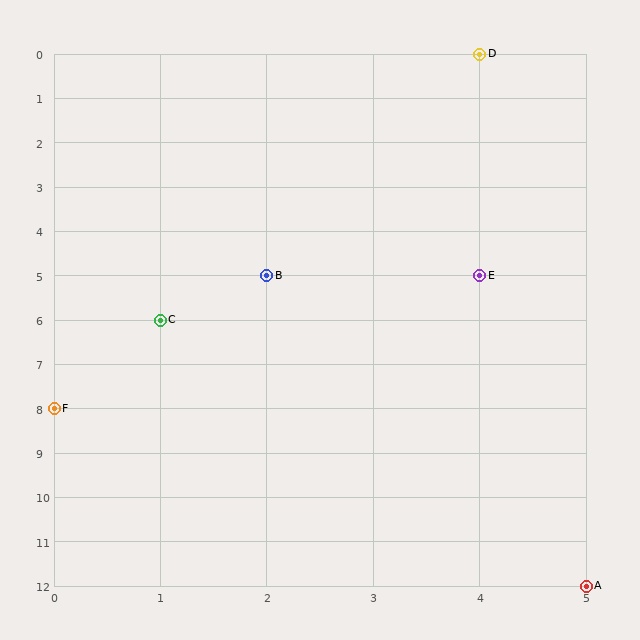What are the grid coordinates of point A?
Point A is at grid coordinates (5, 12).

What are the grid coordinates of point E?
Point E is at grid coordinates (4, 5).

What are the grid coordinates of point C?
Point C is at grid coordinates (1, 6).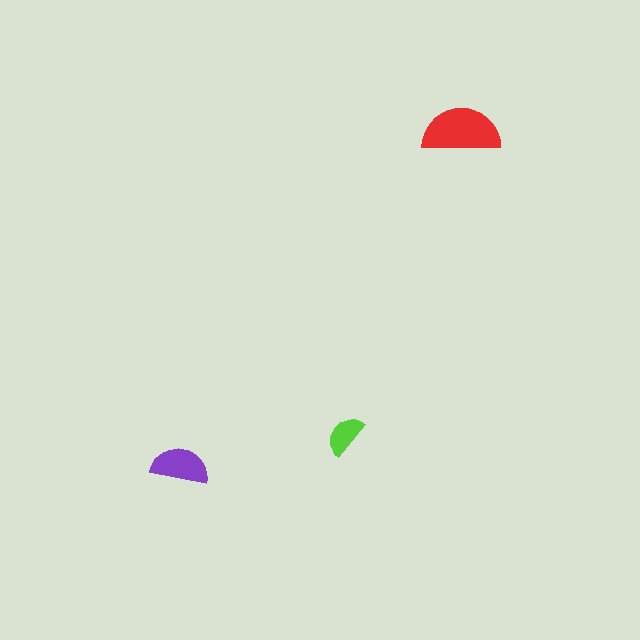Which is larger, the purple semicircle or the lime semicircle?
The purple one.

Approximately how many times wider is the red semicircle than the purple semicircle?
About 1.5 times wider.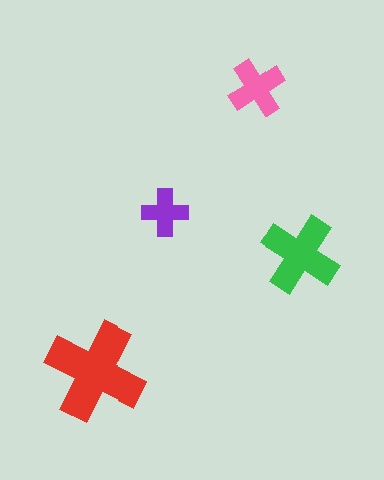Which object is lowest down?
The red cross is bottommost.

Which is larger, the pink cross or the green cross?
The green one.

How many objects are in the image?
There are 4 objects in the image.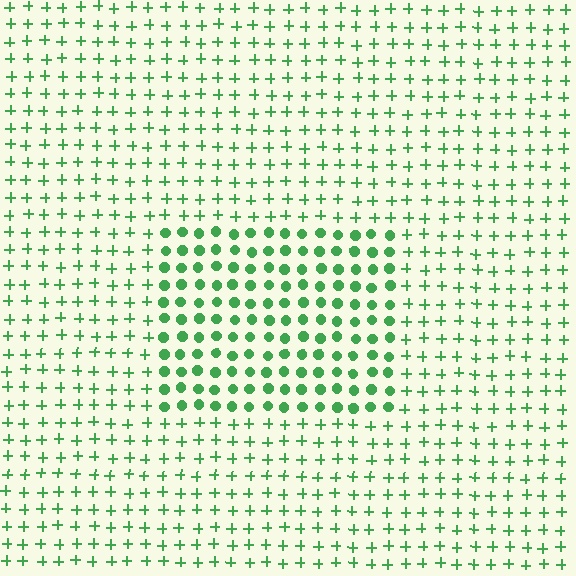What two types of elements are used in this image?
The image uses circles inside the rectangle region and plus signs outside it.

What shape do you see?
I see a rectangle.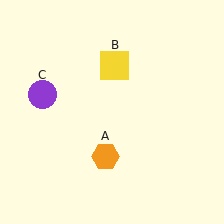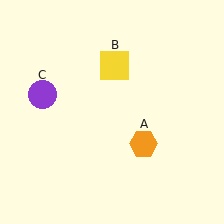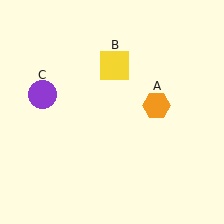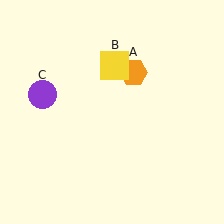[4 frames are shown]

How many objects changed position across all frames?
1 object changed position: orange hexagon (object A).